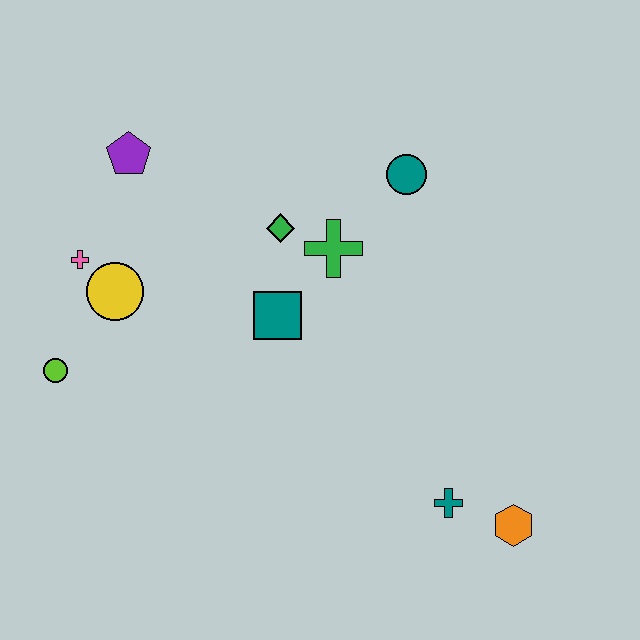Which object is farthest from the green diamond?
The orange hexagon is farthest from the green diamond.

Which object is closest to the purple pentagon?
The pink cross is closest to the purple pentagon.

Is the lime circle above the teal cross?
Yes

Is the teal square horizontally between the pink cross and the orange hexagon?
Yes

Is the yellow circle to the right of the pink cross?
Yes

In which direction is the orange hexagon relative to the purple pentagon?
The orange hexagon is to the right of the purple pentagon.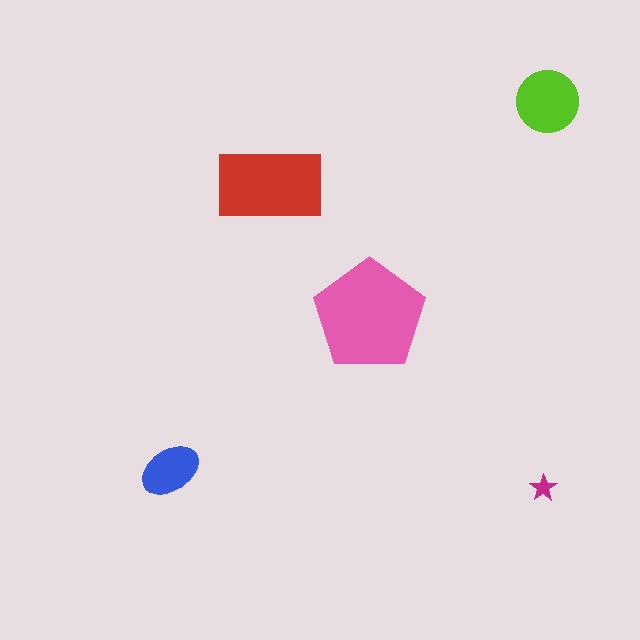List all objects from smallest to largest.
The magenta star, the blue ellipse, the lime circle, the red rectangle, the pink pentagon.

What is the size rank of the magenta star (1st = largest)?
5th.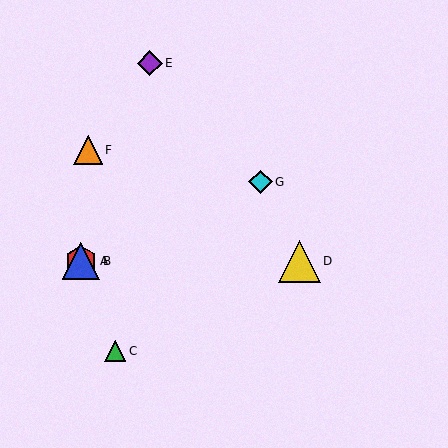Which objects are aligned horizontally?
Objects A, B, D are aligned horizontally.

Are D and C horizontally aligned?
No, D is at y≈261 and C is at y≈351.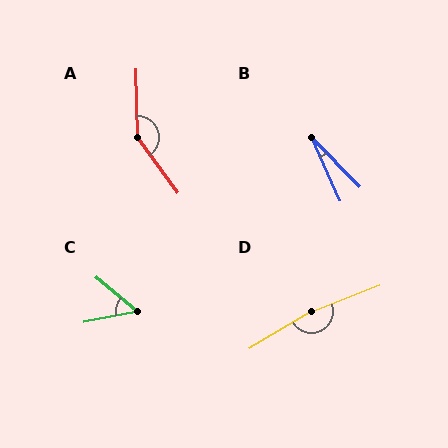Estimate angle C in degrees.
Approximately 51 degrees.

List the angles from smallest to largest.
B (20°), C (51°), A (145°), D (170°).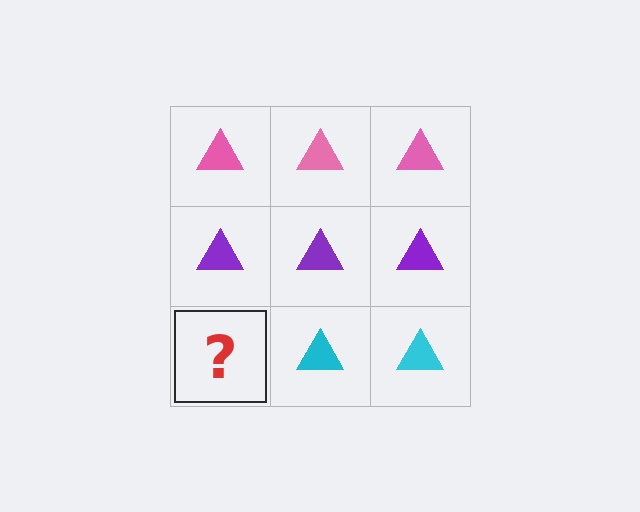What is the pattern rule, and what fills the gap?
The rule is that each row has a consistent color. The gap should be filled with a cyan triangle.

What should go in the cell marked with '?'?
The missing cell should contain a cyan triangle.